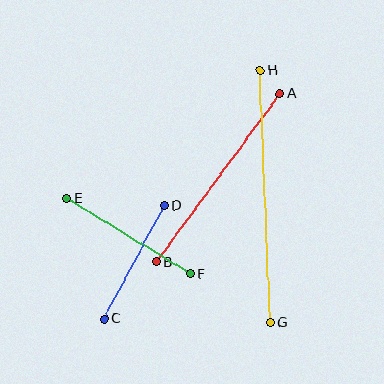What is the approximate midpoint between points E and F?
The midpoint is at approximately (129, 236) pixels.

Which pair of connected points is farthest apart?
Points G and H are farthest apart.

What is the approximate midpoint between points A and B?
The midpoint is at approximately (218, 178) pixels.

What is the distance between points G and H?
The distance is approximately 253 pixels.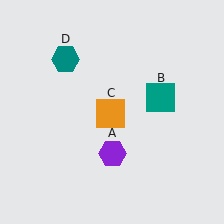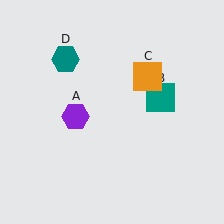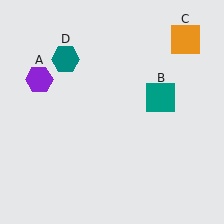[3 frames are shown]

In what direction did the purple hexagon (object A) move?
The purple hexagon (object A) moved up and to the left.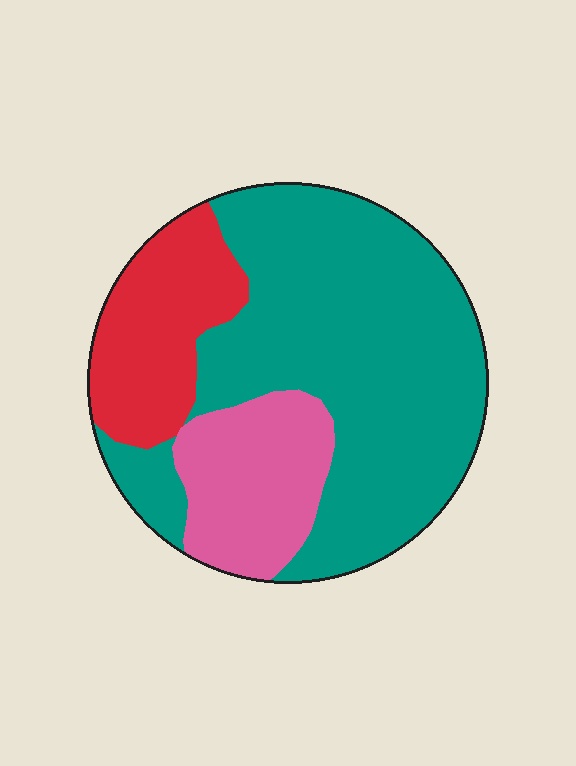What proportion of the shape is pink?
Pink takes up about one fifth (1/5) of the shape.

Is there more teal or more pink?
Teal.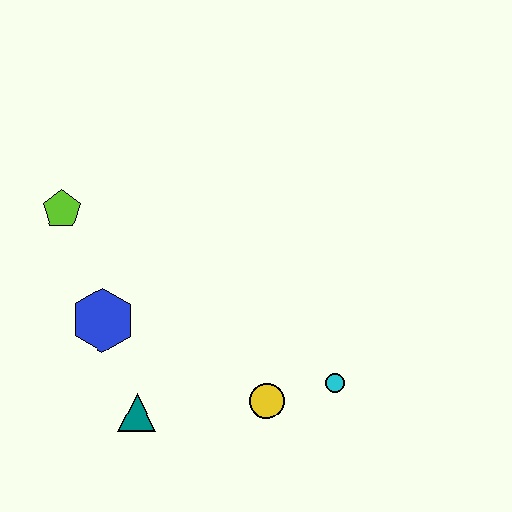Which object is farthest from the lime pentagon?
The cyan circle is farthest from the lime pentagon.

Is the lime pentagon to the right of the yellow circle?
No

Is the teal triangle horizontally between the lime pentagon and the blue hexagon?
No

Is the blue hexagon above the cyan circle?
Yes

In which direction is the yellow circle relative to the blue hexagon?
The yellow circle is to the right of the blue hexagon.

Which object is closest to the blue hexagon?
The teal triangle is closest to the blue hexagon.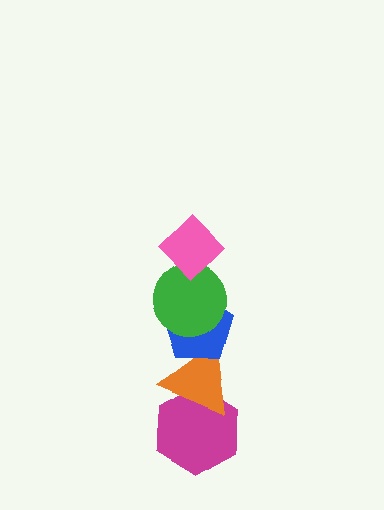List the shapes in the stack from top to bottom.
From top to bottom: the pink diamond, the green circle, the blue pentagon, the orange triangle, the magenta hexagon.